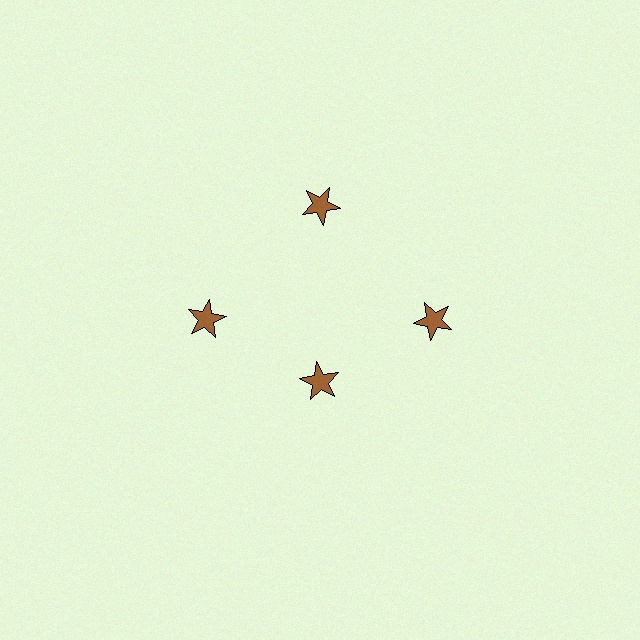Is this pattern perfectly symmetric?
No. The 4 brown stars are arranged in a ring, but one element near the 6 o'clock position is pulled inward toward the center, breaking the 4-fold rotational symmetry.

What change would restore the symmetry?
The symmetry would be restored by moving it outward, back onto the ring so that all 4 stars sit at equal angles and equal distance from the center.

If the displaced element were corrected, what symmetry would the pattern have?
It would have 4-fold rotational symmetry — the pattern would map onto itself every 90 degrees.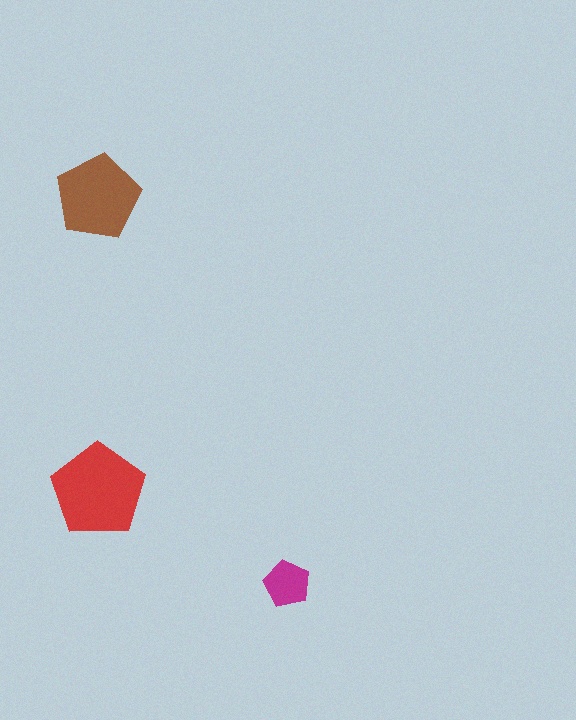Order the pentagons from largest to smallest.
the red one, the brown one, the magenta one.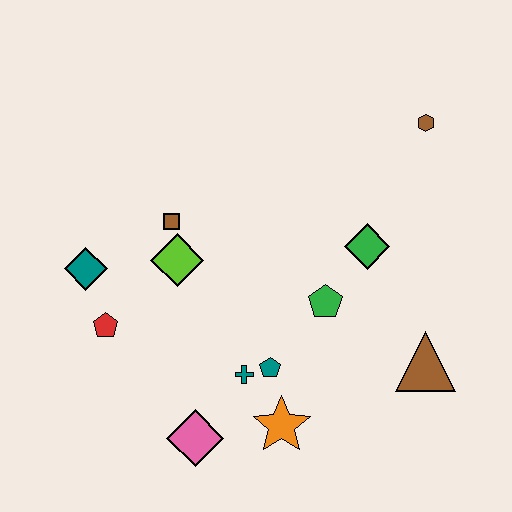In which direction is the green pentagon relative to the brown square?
The green pentagon is to the right of the brown square.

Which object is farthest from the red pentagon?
The brown hexagon is farthest from the red pentagon.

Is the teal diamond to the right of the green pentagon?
No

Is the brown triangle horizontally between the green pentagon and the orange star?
No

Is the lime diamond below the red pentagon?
No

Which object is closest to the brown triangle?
The green pentagon is closest to the brown triangle.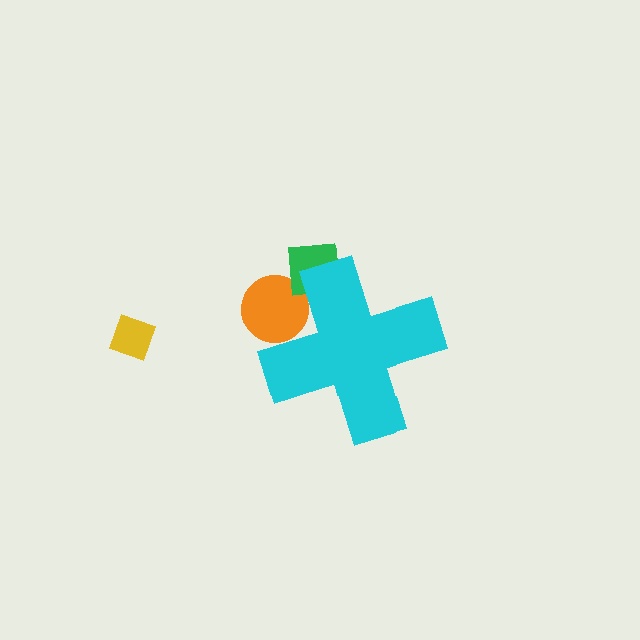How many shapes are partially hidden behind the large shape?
2 shapes are partially hidden.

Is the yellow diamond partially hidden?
No, the yellow diamond is fully visible.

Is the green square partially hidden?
Yes, the green square is partially hidden behind the cyan cross.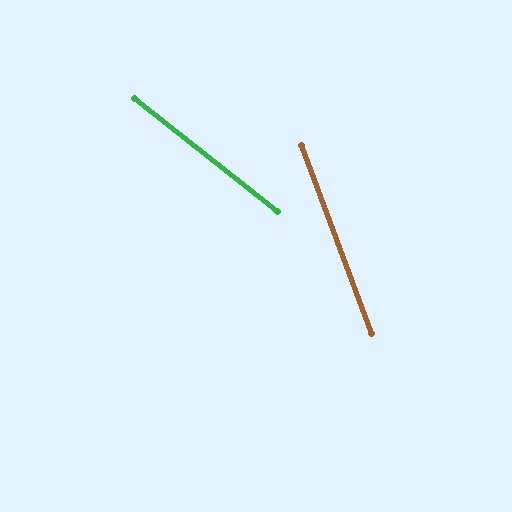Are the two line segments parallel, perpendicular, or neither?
Neither parallel nor perpendicular — they differ by about 31°.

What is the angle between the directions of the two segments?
Approximately 31 degrees.